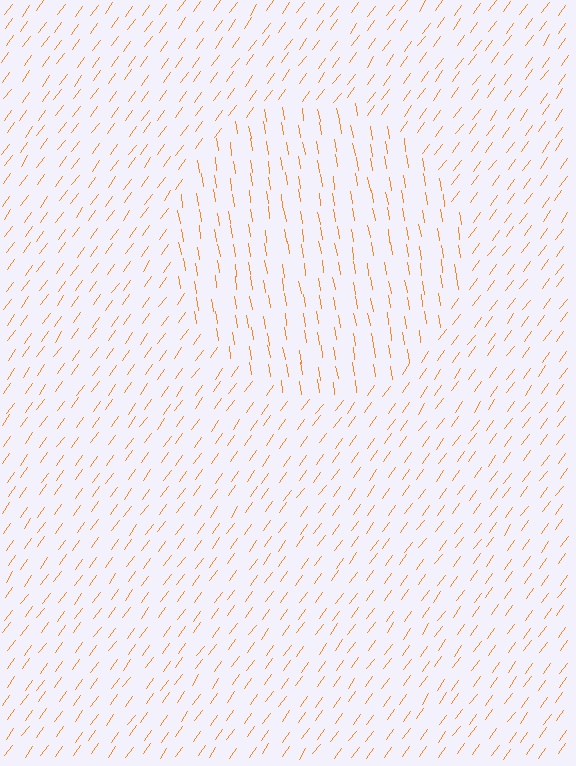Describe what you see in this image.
The image is filled with small orange line segments. A circle region in the image has lines oriented differently from the surrounding lines, creating a visible texture boundary.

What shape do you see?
I see a circle.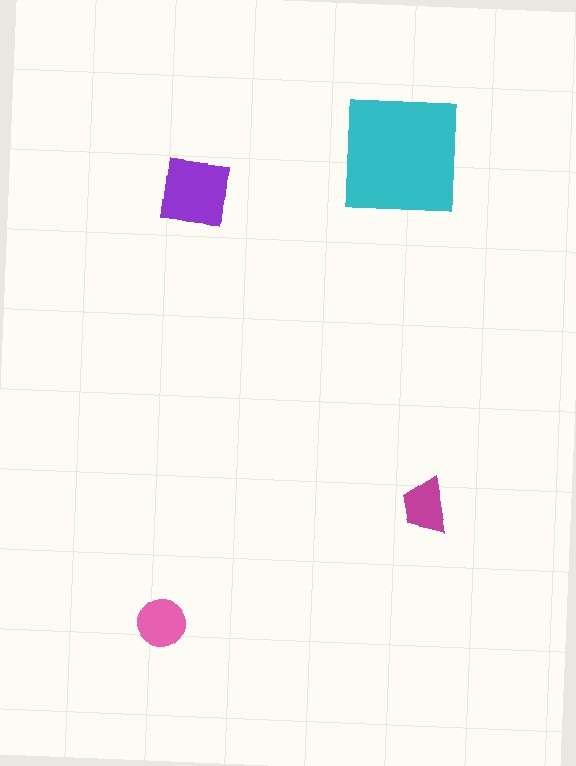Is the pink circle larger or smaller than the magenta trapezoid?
Larger.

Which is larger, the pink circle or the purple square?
The purple square.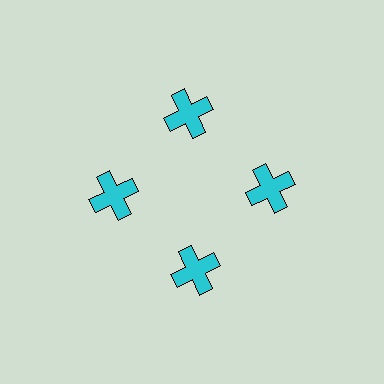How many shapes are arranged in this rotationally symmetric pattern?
There are 4 shapes, arranged in 4 groups of 1.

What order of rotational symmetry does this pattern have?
This pattern has 4-fold rotational symmetry.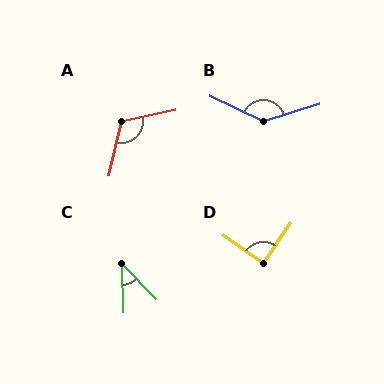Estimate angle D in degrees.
Approximately 89 degrees.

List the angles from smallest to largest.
C (42°), D (89°), A (115°), B (137°).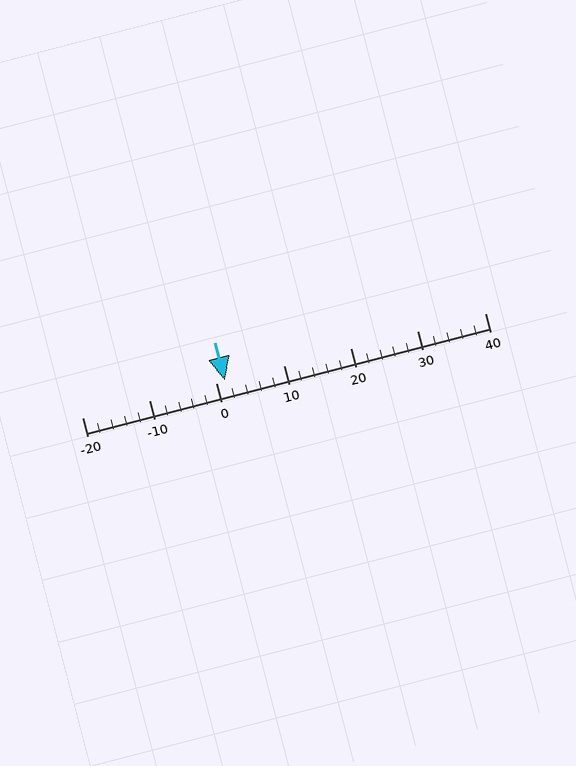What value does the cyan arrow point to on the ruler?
The cyan arrow points to approximately 1.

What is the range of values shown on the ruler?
The ruler shows values from -20 to 40.